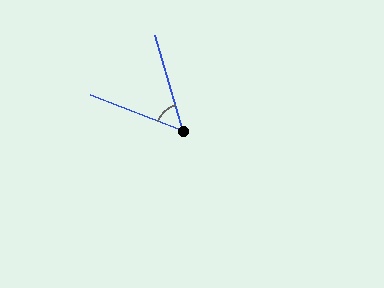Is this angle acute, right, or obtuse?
It is acute.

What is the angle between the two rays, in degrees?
Approximately 53 degrees.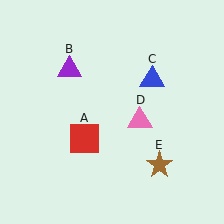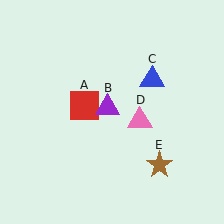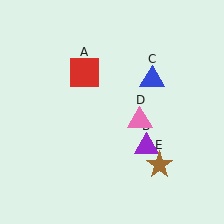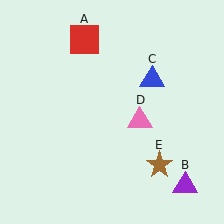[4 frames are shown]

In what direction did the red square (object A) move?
The red square (object A) moved up.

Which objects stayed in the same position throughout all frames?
Blue triangle (object C) and pink triangle (object D) and brown star (object E) remained stationary.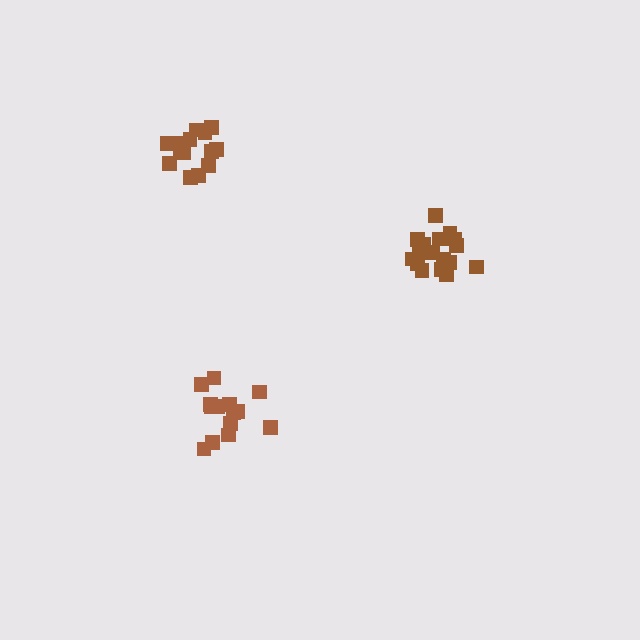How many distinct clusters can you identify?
There are 3 distinct clusters.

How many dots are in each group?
Group 1: 17 dots, Group 2: 14 dots, Group 3: 14 dots (45 total).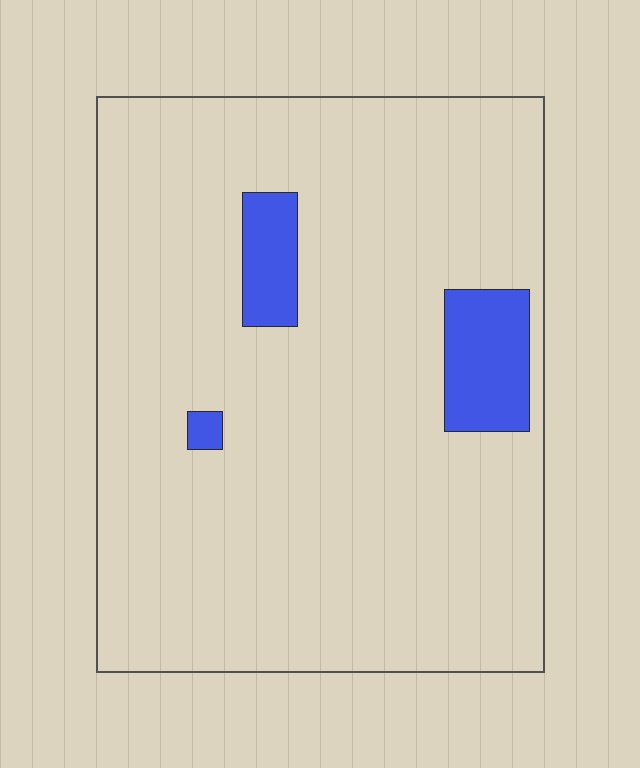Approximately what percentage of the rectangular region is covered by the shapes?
Approximately 10%.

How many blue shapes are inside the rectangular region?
3.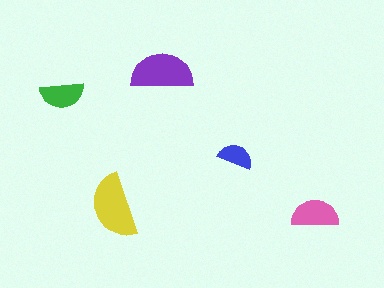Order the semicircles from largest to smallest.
the yellow one, the purple one, the pink one, the green one, the blue one.